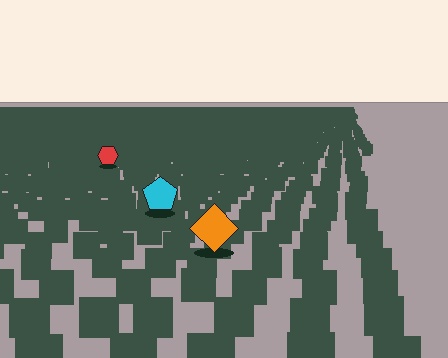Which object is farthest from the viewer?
The red hexagon is farthest from the viewer. It appears smaller and the ground texture around it is denser.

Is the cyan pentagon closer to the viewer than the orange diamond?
No. The orange diamond is closer — you can tell from the texture gradient: the ground texture is coarser near it.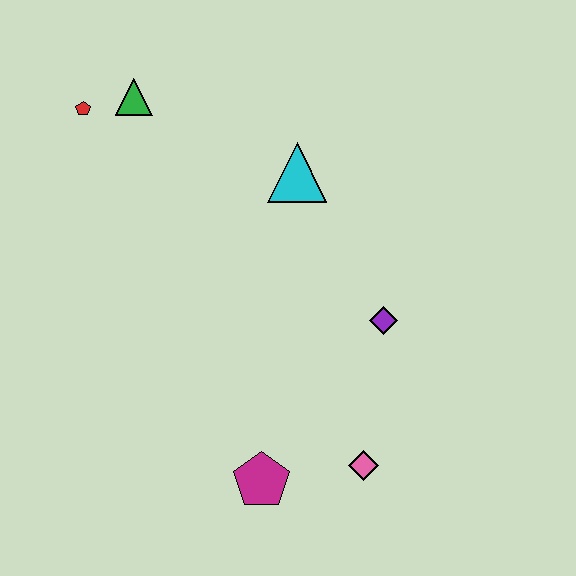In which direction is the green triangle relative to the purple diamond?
The green triangle is to the left of the purple diamond.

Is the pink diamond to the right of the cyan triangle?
Yes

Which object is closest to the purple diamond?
The pink diamond is closest to the purple diamond.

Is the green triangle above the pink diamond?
Yes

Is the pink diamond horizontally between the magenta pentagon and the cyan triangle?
No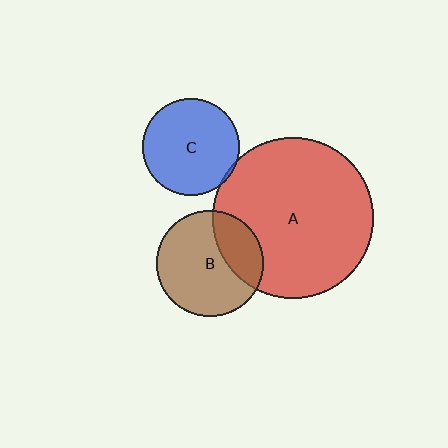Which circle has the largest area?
Circle A (red).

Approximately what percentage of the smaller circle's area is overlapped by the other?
Approximately 5%.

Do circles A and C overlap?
Yes.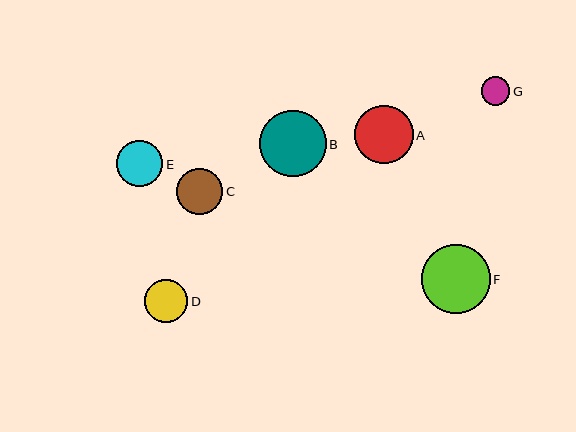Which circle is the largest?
Circle F is the largest with a size of approximately 69 pixels.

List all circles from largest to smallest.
From largest to smallest: F, B, A, C, E, D, G.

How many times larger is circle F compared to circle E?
Circle F is approximately 1.5 times the size of circle E.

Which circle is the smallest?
Circle G is the smallest with a size of approximately 29 pixels.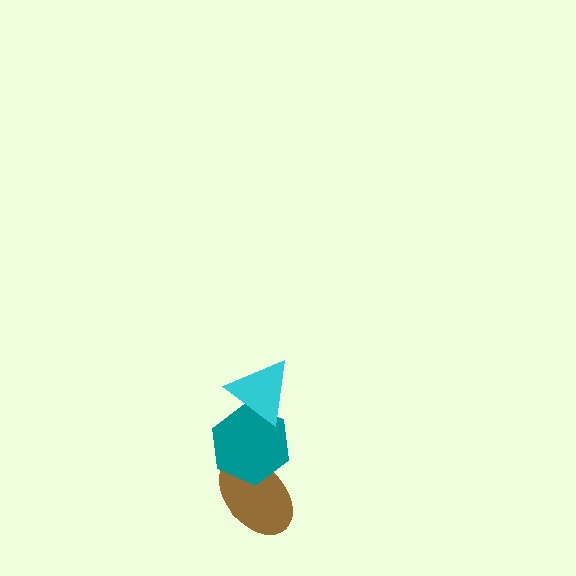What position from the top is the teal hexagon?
The teal hexagon is 2nd from the top.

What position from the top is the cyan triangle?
The cyan triangle is 1st from the top.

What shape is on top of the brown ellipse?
The teal hexagon is on top of the brown ellipse.